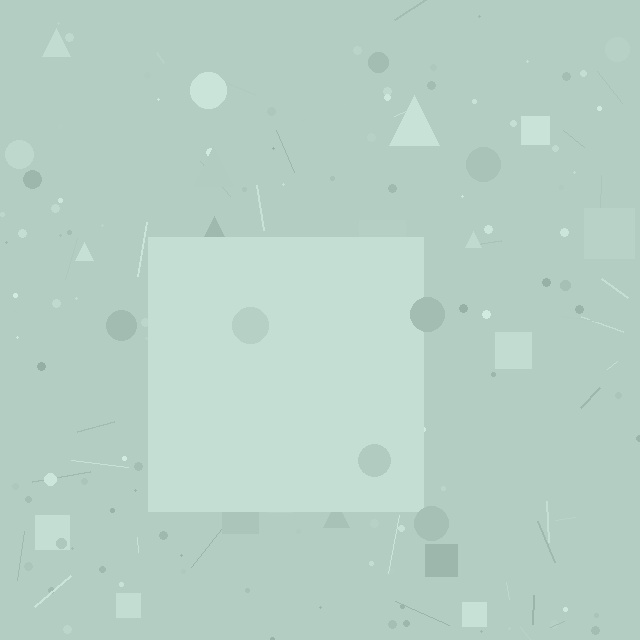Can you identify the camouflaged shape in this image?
The camouflaged shape is a square.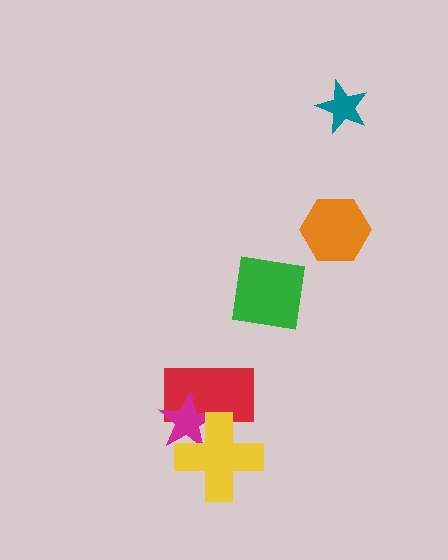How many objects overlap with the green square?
0 objects overlap with the green square.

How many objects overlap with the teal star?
0 objects overlap with the teal star.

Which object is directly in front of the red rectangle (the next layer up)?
The magenta star is directly in front of the red rectangle.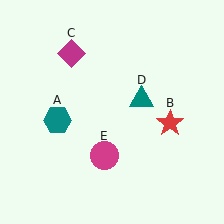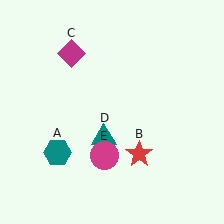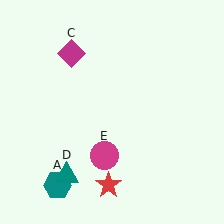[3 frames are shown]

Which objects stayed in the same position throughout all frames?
Magenta diamond (object C) and magenta circle (object E) remained stationary.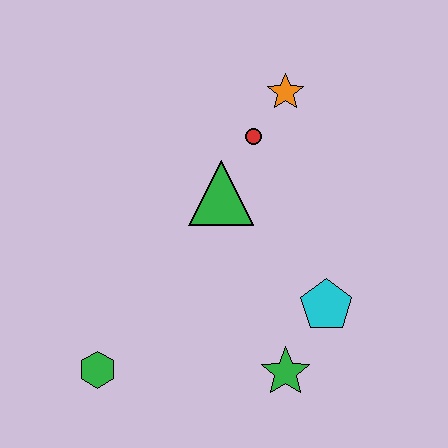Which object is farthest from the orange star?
The green hexagon is farthest from the orange star.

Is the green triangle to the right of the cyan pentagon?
No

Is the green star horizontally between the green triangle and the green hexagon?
No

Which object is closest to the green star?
The cyan pentagon is closest to the green star.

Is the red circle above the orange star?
No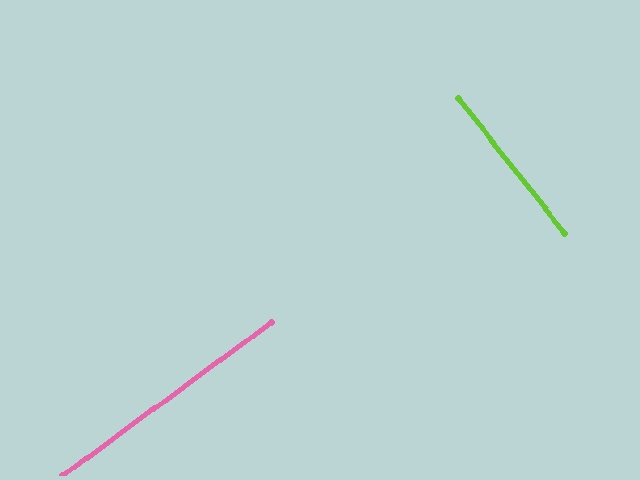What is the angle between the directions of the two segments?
Approximately 88 degrees.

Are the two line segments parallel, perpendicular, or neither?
Perpendicular — they meet at approximately 88°.